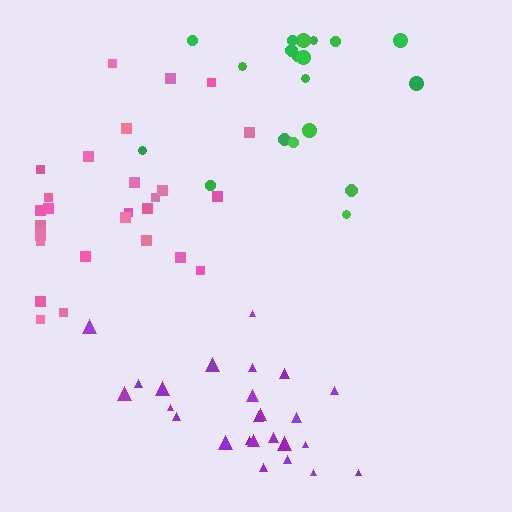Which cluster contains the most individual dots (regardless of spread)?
Pink (28).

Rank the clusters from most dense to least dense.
purple, pink, green.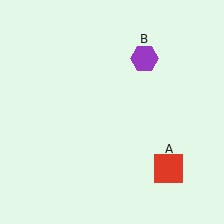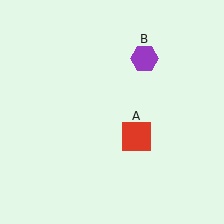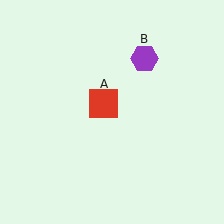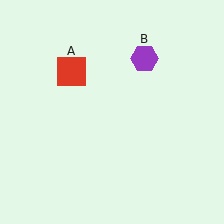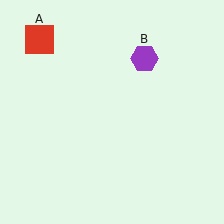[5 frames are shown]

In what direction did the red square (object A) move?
The red square (object A) moved up and to the left.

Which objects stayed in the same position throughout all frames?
Purple hexagon (object B) remained stationary.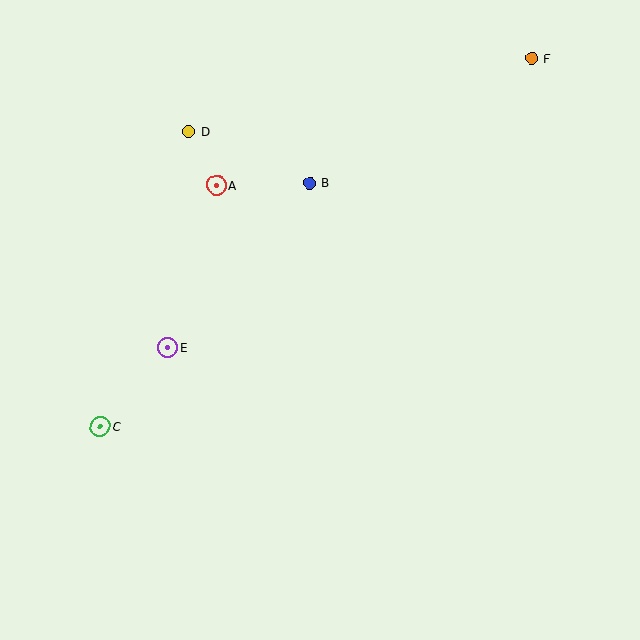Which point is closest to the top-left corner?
Point D is closest to the top-left corner.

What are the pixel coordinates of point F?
Point F is at (532, 58).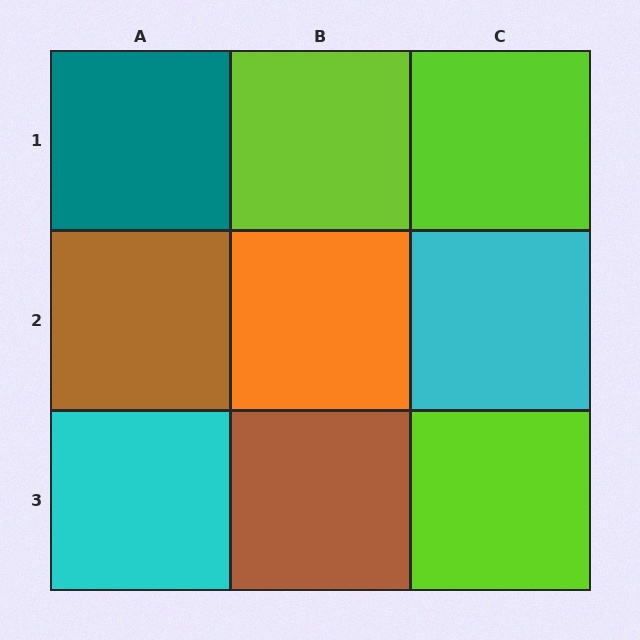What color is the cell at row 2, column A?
Brown.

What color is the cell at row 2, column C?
Cyan.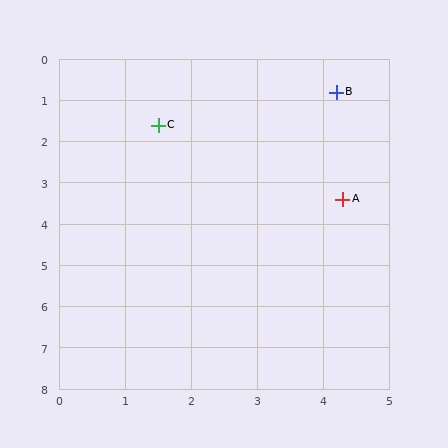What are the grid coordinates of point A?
Point A is at approximately (4.3, 3.4).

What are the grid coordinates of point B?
Point B is at approximately (4.2, 0.8).